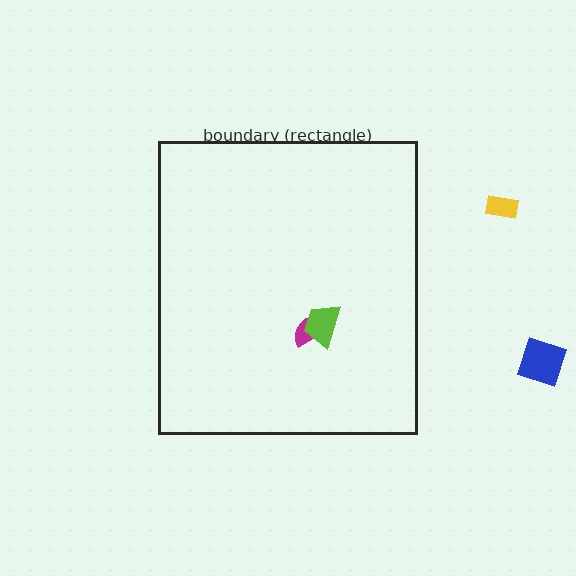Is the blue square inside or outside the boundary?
Outside.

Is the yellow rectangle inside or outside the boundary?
Outside.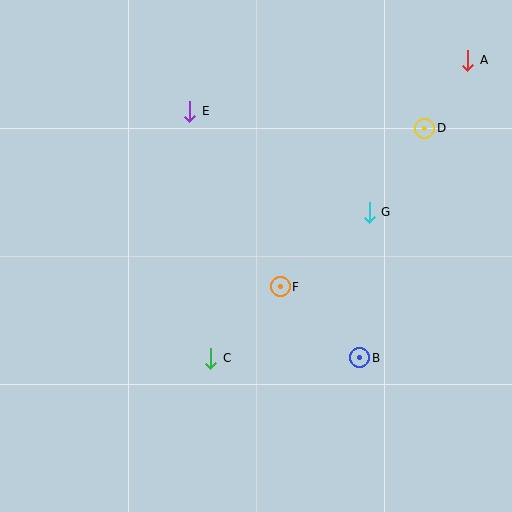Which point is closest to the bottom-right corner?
Point B is closest to the bottom-right corner.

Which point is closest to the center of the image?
Point F at (280, 287) is closest to the center.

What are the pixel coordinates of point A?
Point A is at (468, 60).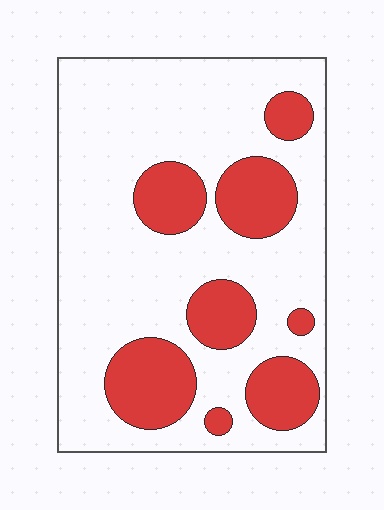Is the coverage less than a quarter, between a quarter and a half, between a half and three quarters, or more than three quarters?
Between a quarter and a half.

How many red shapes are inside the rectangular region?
8.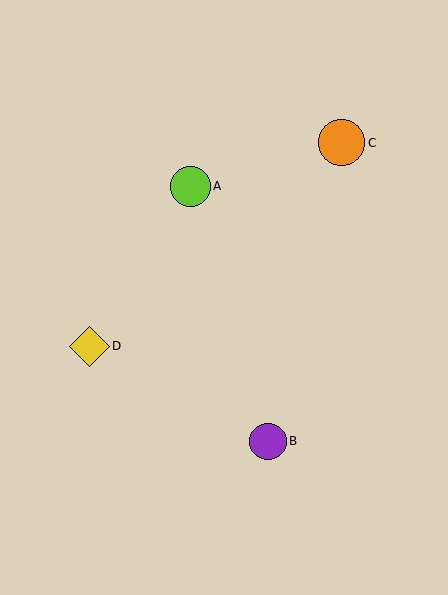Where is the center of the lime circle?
The center of the lime circle is at (190, 186).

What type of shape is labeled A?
Shape A is a lime circle.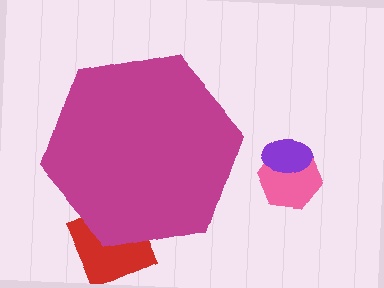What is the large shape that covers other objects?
A magenta hexagon.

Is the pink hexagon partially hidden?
No, the pink hexagon is fully visible.